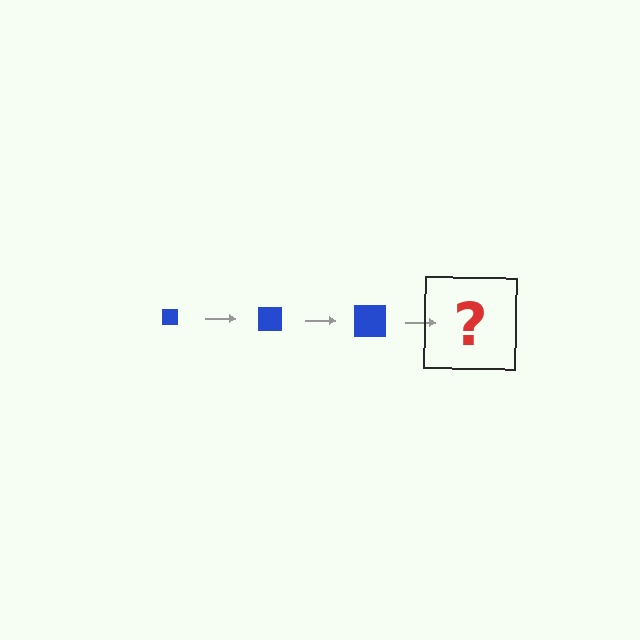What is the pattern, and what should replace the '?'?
The pattern is that the square gets progressively larger each step. The '?' should be a blue square, larger than the previous one.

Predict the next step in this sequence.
The next step is a blue square, larger than the previous one.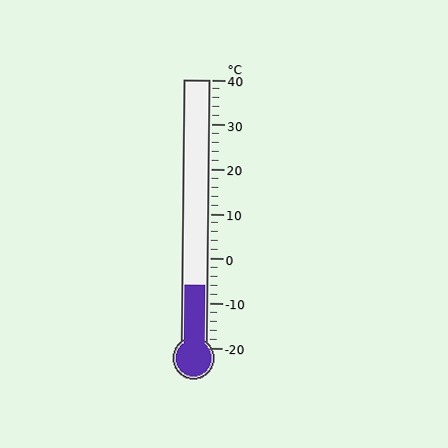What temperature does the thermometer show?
The thermometer shows approximately -6°C.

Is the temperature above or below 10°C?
The temperature is below 10°C.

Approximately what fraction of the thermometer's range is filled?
The thermometer is filled to approximately 25% of its range.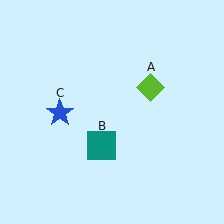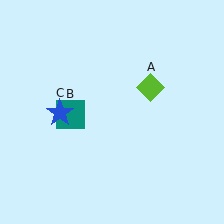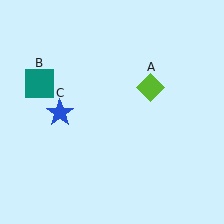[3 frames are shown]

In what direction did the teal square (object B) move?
The teal square (object B) moved up and to the left.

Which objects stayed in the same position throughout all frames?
Lime diamond (object A) and blue star (object C) remained stationary.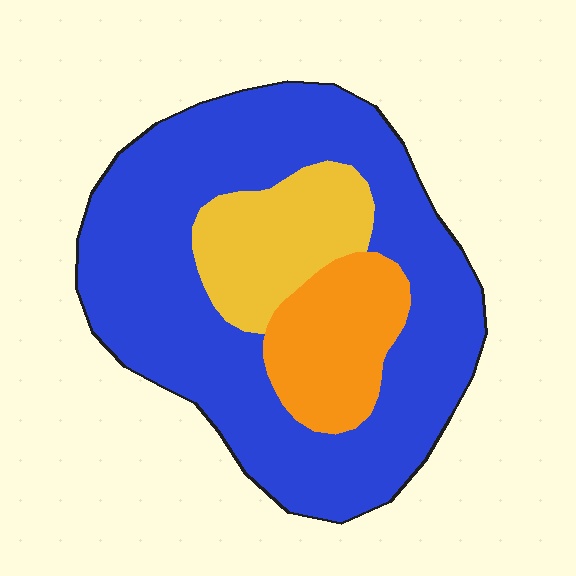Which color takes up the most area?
Blue, at roughly 70%.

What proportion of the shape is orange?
Orange covers 15% of the shape.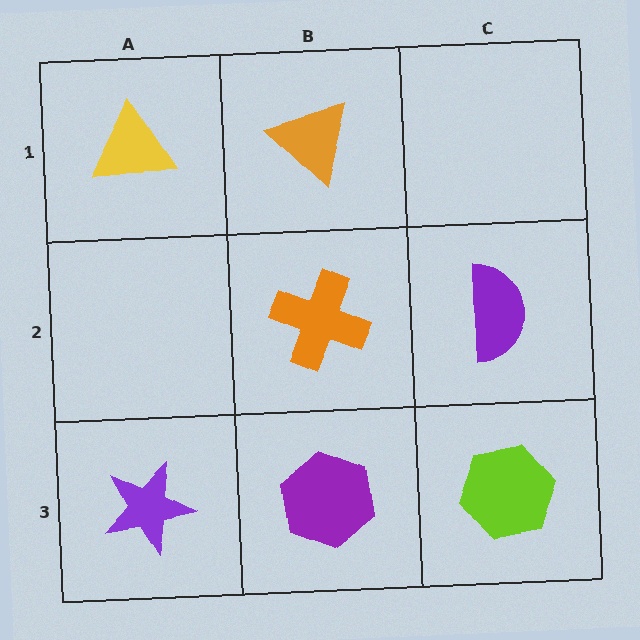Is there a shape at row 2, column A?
No, that cell is empty.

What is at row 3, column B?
A purple hexagon.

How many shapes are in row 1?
2 shapes.